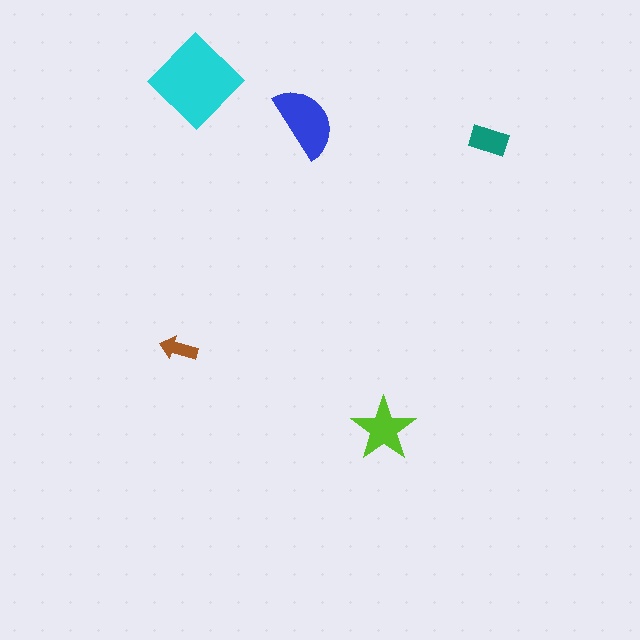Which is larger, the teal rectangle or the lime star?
The lime star.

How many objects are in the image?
There are 5 objects in the image.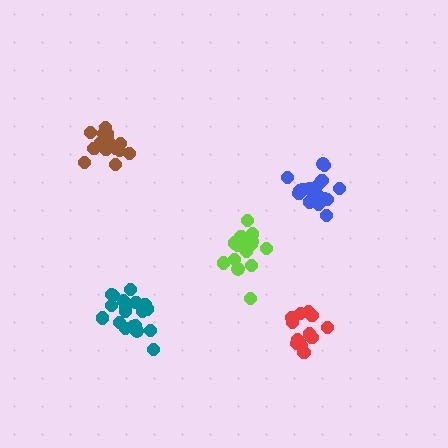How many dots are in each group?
Group 1: 16 dots, Group 2: 21 dots, Group 3: 20 dots, Group 4: 15 dots, Group 5: 15 dots (87 total).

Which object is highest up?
The brown cluster is topmost.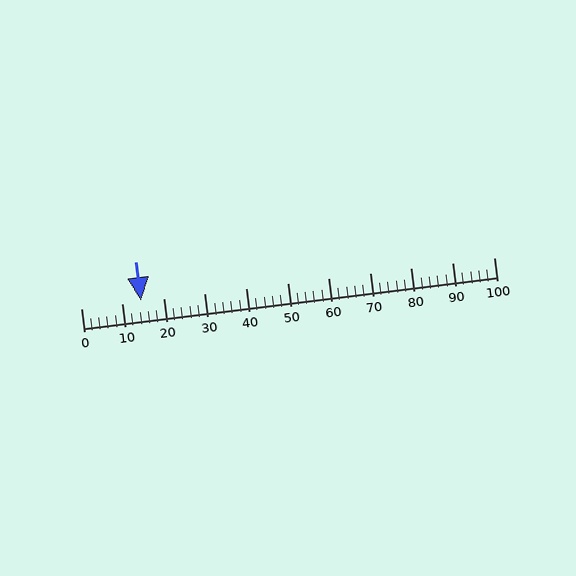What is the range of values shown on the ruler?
The ruler shows values from 0 to 100.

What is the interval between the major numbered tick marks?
The major tick marks are spaced 10 units apart.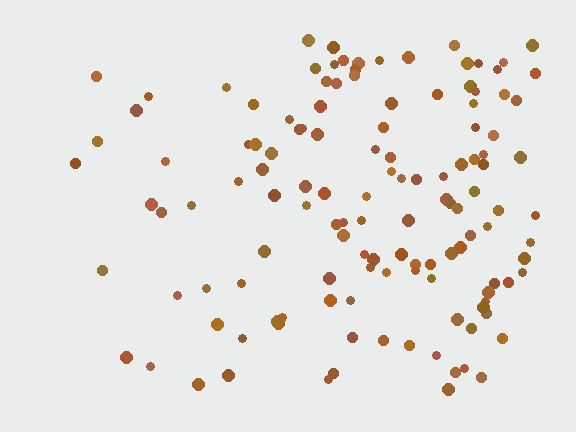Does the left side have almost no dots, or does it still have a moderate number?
Still a moderate number, just noticeably fewer than the right.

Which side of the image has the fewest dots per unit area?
The left.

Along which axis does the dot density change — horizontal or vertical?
Horizontal.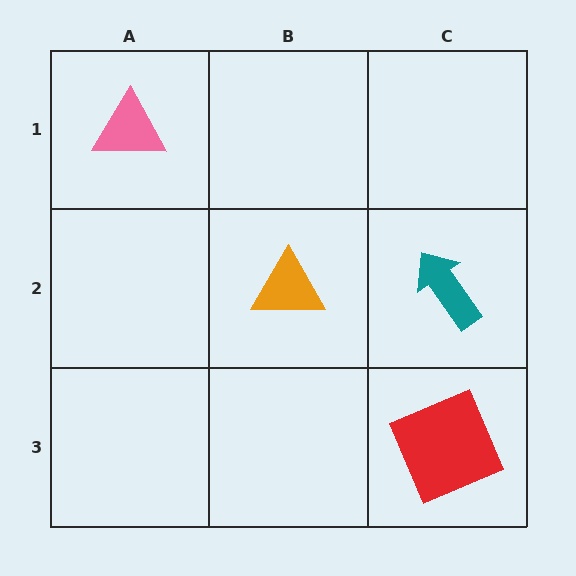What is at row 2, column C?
A teal arrow.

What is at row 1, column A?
A pink triangle.